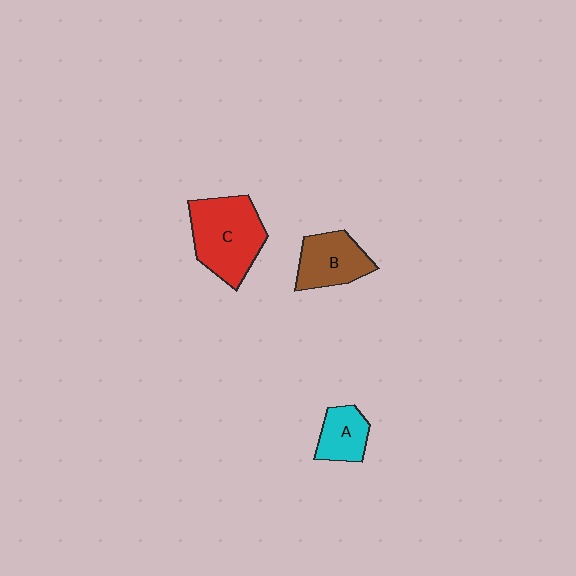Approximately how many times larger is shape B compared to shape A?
Approximately 1.4 times.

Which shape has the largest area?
Shape C (red).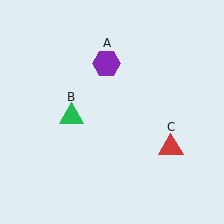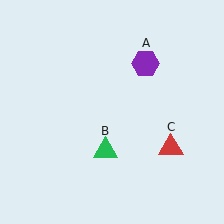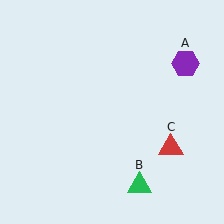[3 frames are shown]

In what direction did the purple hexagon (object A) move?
The purple hexagon (object A) moved right.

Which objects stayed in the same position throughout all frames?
Red triangle (object C) remained stationary.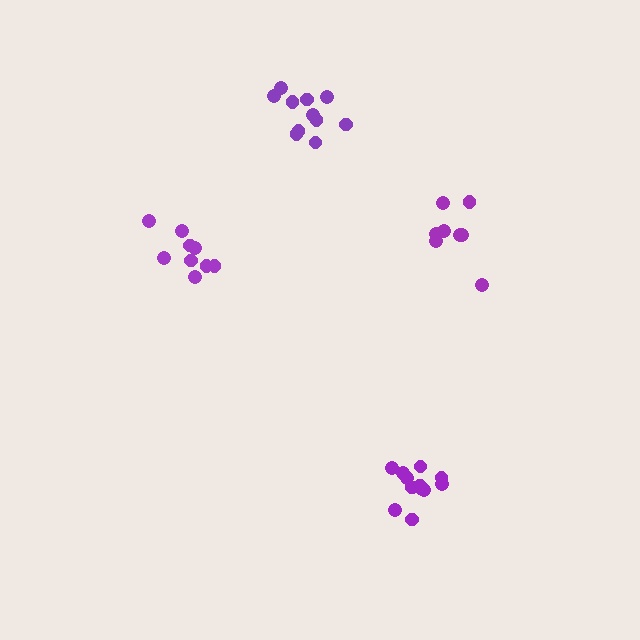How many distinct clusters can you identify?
There are 4 distinct clusters.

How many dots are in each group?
Group 1: 11 dots, Group 2: 9 dots, Group 3: 12 dots, Group 4: 8 dots (40 total).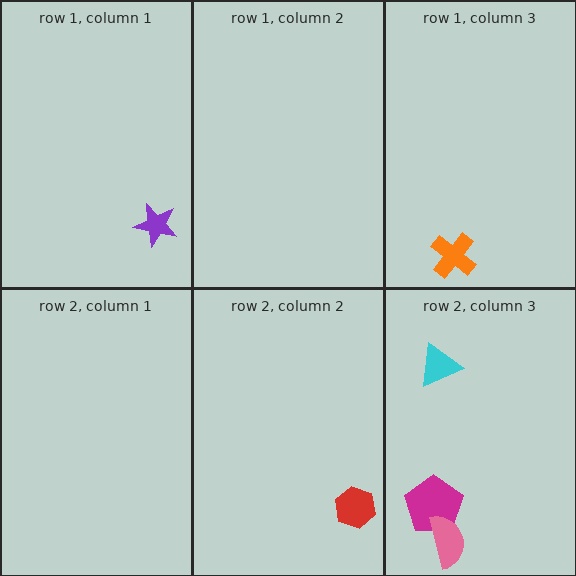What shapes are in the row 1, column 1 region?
The purple star.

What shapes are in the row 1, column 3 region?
The orange cross.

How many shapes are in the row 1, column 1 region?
1.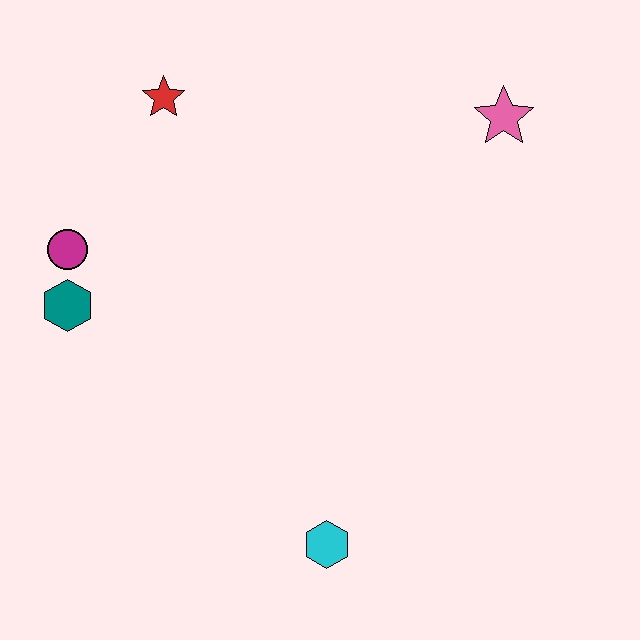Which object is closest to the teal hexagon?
The magenta circle is closest to the teal hexagon.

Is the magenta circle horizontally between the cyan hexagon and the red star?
No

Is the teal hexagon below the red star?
Yes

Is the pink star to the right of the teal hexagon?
Yes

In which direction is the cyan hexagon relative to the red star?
The cyan hexagon is below the red star.